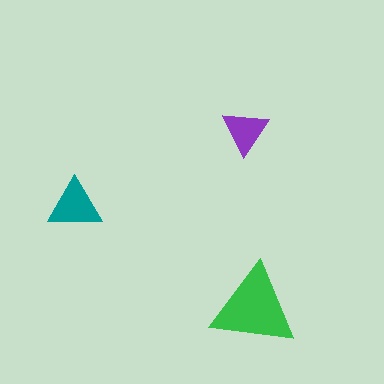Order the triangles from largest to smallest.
the green one, the teal one, the purple one.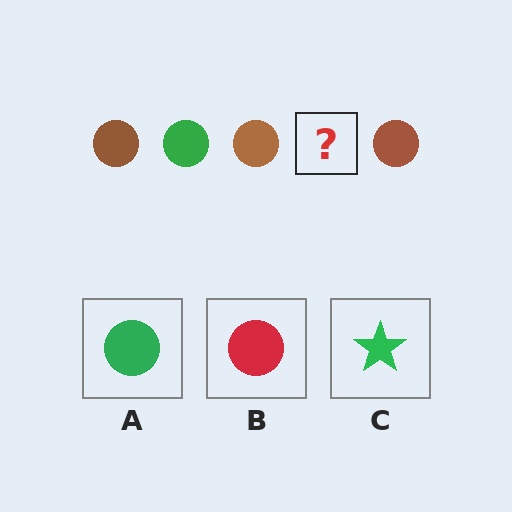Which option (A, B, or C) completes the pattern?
A.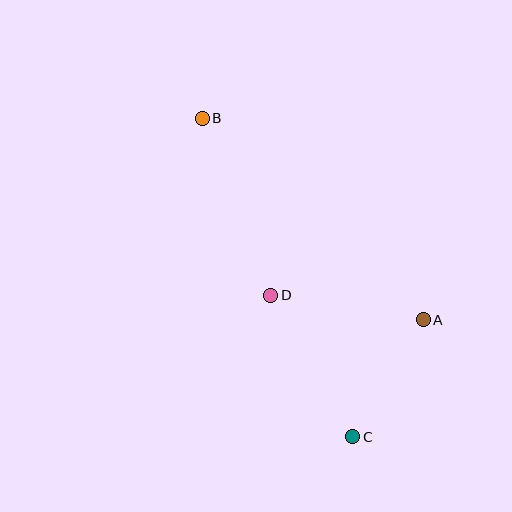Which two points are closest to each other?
Points A and C are closest to each other.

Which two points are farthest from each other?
Points B and C are farthest from each other.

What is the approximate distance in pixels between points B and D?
The distance between B and D is approximately 190 pixels.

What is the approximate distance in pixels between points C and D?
The distance between C and D is approximately 164 pixels.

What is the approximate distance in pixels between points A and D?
The distance between A and D is approximately 154 pixels.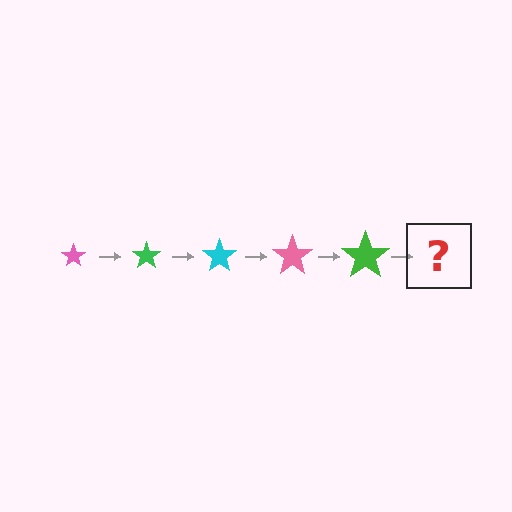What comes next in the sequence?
The next element should be a cyan star, larger than the previous one.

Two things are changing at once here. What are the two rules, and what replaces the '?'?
The two rules are that the star grows larger each step and the color cycles through pink, green, and cyan. The '?' should be a cyan star, larger than the previous one.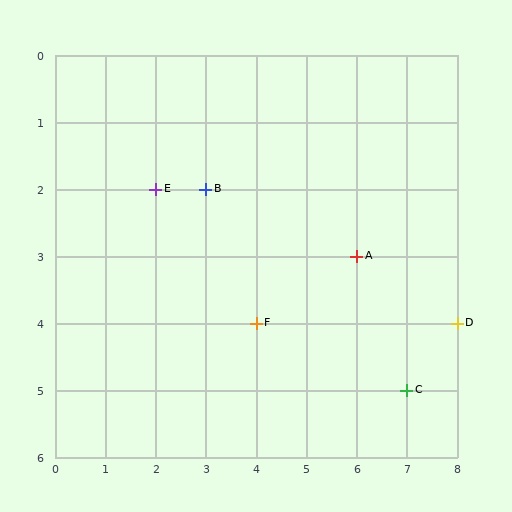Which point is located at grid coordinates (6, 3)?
Point A is at (6, 3).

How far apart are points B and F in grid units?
Points B and F are 1 column and 2 rows apart (about 2.2 grid units diagonally).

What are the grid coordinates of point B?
Point B is at grid coordinates (3, 2).